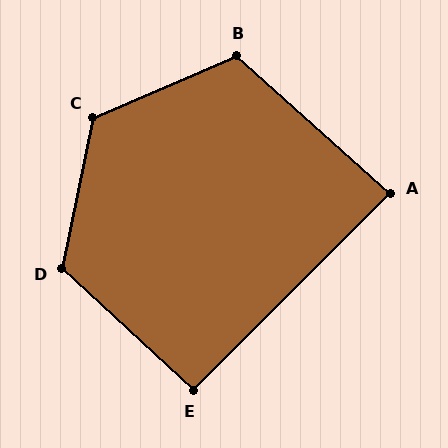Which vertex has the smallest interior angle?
A, at approximately 87 degrees.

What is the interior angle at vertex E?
Approximately 92 degrees (approximately right).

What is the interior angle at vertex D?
Approximately 121 degrees (obtuse).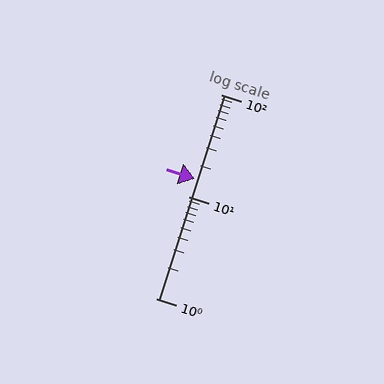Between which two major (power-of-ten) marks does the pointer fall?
The pointer is between 10 and 100.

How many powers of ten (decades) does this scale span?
The scale spans 2 decades, from 1 to 100.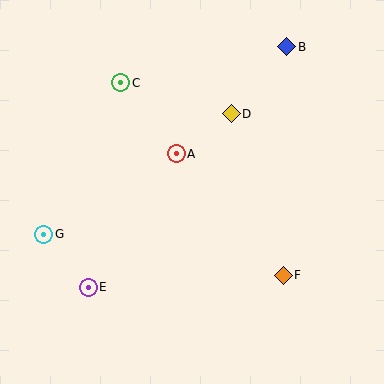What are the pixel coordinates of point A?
Point A is at (176, 154).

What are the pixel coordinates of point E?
Point E is at (88, 287).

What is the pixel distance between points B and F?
The distance between B and F is 229 pixels.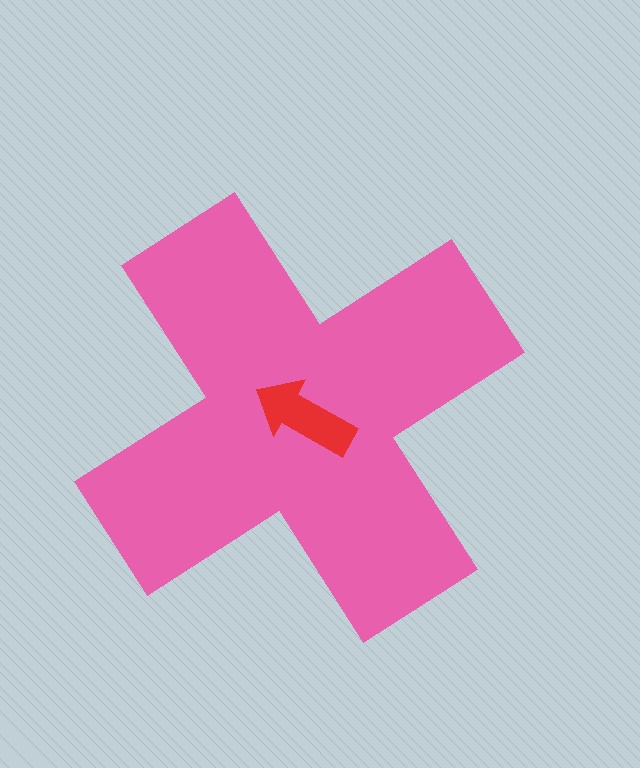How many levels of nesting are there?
2.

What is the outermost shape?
The pink cross.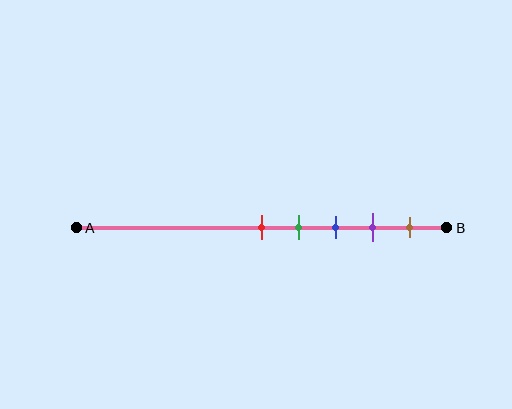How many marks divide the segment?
There are 5 marks dividing the segment.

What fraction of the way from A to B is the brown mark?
The brown mark is approximately 90% (0.9) of the way from A to B.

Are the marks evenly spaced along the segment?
Yes, the marks are approximately evenly spaced.